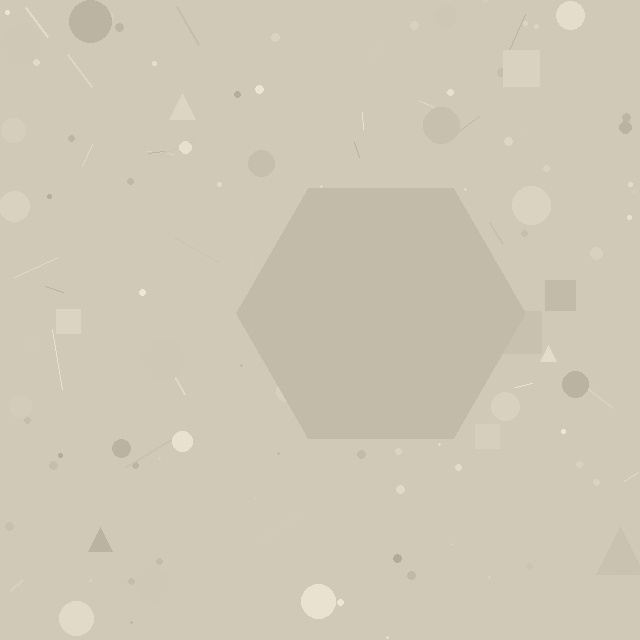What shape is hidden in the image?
A hexagon is hidden in the image.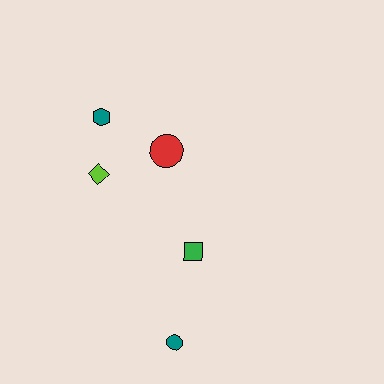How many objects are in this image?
There are 5 objects.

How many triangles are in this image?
There are no triangles.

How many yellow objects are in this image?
There are no yellow objects.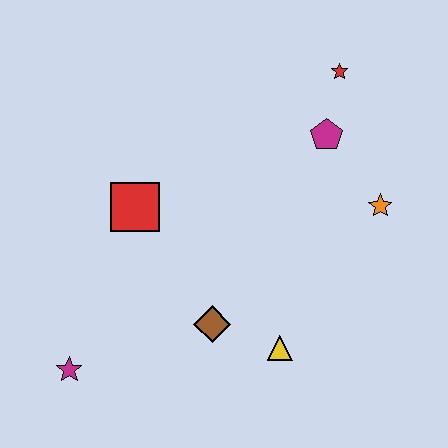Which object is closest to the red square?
The brown diamond is closest to the red square.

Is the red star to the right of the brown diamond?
Yes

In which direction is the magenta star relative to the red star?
The magenta star is below the red star.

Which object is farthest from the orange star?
The magenta star is farthest from the orange star.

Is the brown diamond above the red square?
No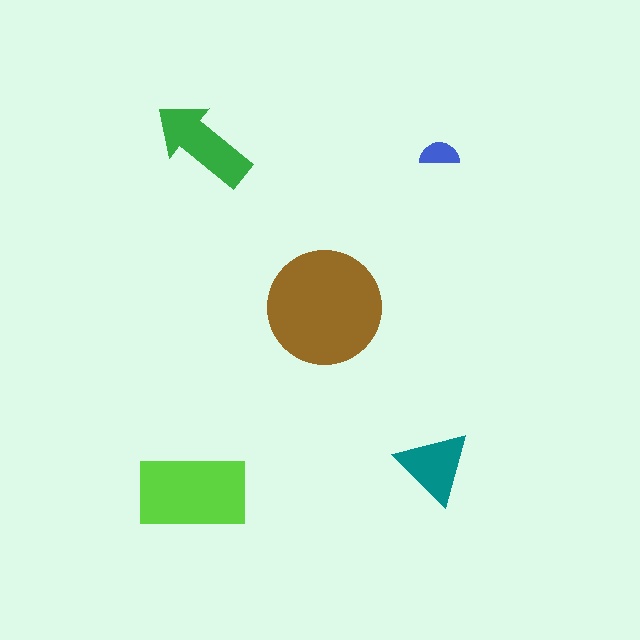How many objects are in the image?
There are 5 objects in the image.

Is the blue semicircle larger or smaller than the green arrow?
Smaller.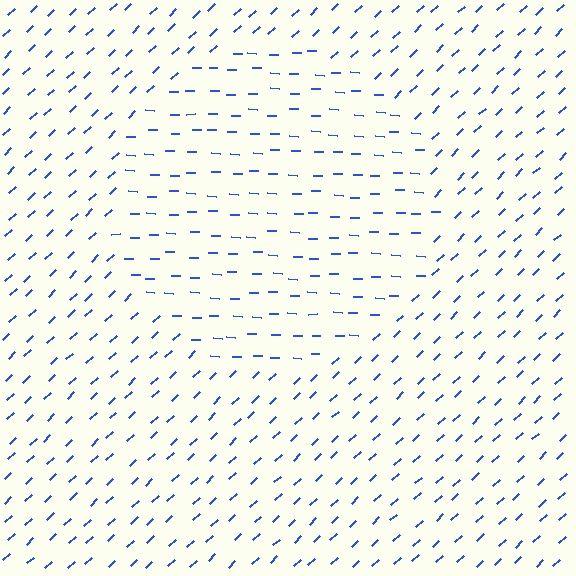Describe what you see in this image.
The image is filled with small blue line segments. A circle region in the image has lines oriented differently from the surrounding lines, creating a visible texture boundary.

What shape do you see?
I see a circle.